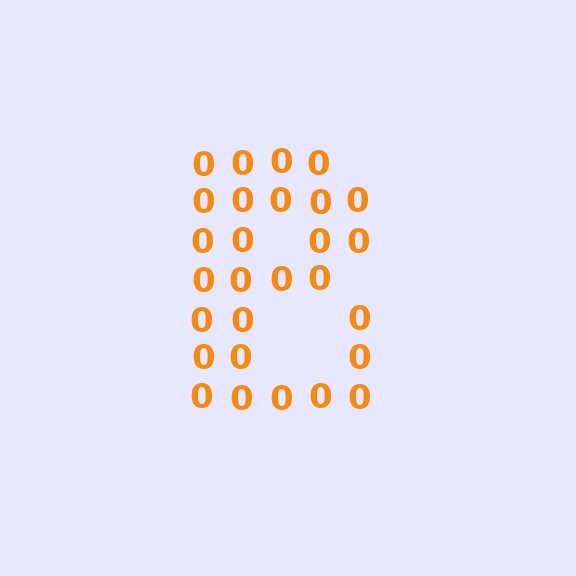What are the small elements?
The small elements are digit 0's.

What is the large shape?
The large shape is the letter B.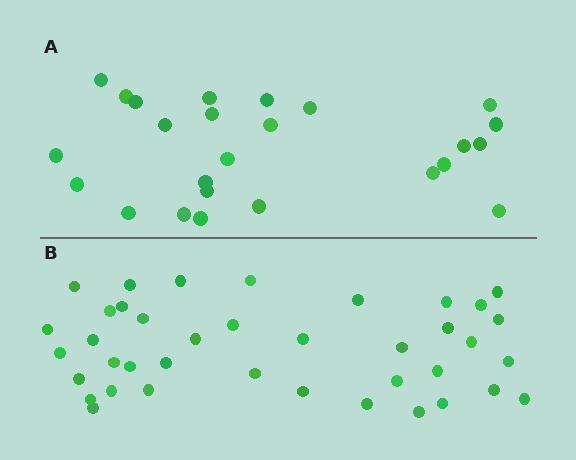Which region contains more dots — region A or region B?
Region B (the bottom region) has more dots.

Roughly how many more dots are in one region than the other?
Region B has approximately 15 more dots than region A.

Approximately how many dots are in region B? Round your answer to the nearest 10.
About 40 dots. (The exact count is 39, which rounds to 40.)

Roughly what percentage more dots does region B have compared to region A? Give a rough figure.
About 55% more.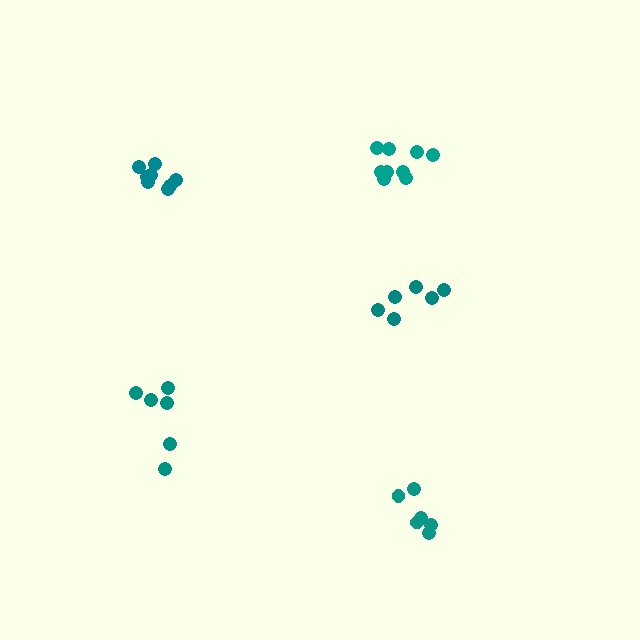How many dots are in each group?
Group 1: 6 dots, Group 2: 6 dots, Group 3: 8 dots, Group 4: 6 dots, Group 5: 9 dots (35 total).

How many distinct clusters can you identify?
There are 5 distinct clusters.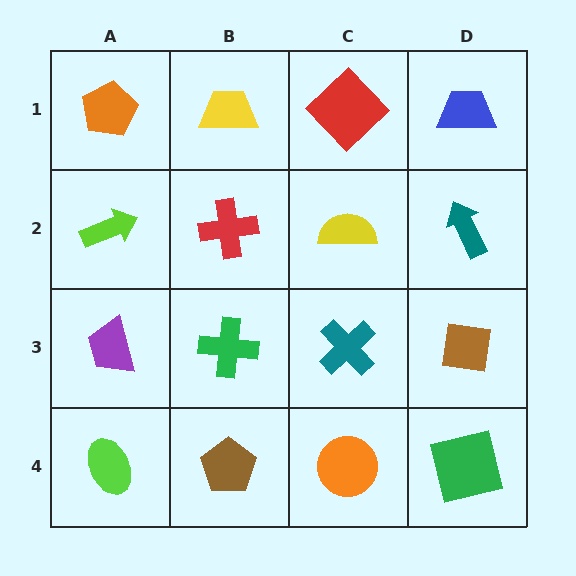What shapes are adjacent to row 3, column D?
A teal arrow (row 2, column D), a green square (row 4, column D), a teal cross (row 3, column C).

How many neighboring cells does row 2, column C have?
4.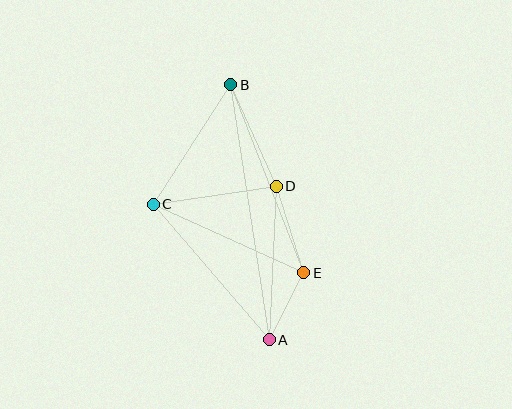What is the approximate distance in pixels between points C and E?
The distance between C and E is approximately 165 pixels.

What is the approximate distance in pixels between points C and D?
The distance between C and D is approximately 125 pixels.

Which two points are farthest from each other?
Points A and B are farthest from each other.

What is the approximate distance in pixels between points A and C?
The distance between A and C is approximately 179 pixels.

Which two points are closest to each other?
Points A and E are closest to each other.